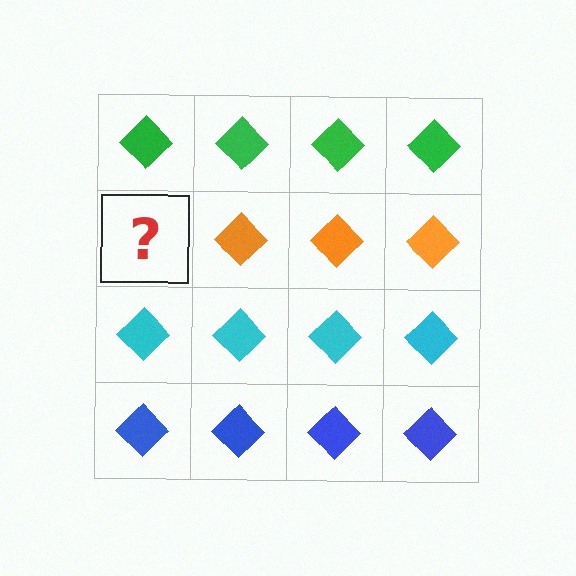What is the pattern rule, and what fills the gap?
The rule is that each row has a consistent color. The gap should be filled with an orange diamond.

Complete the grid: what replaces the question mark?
The question mark should be replaced with an orange diamond.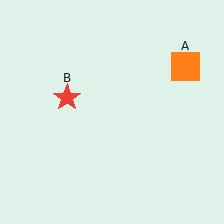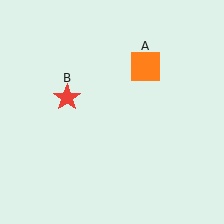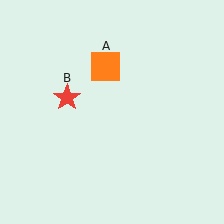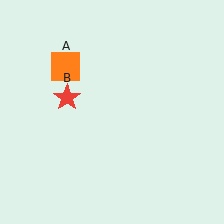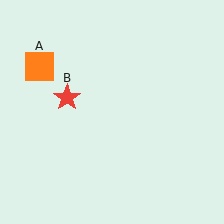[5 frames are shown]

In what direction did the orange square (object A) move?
The orange square (object A) moved left.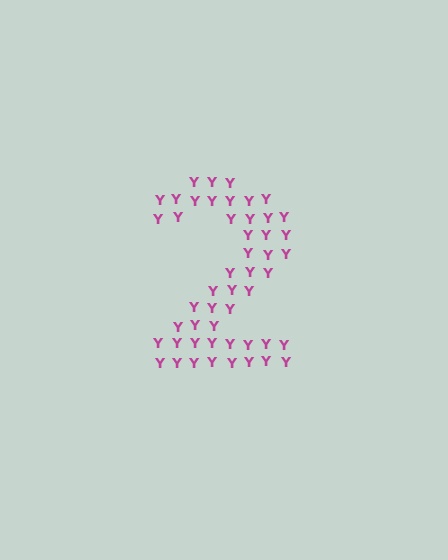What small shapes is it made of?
It is made of small letter Y's.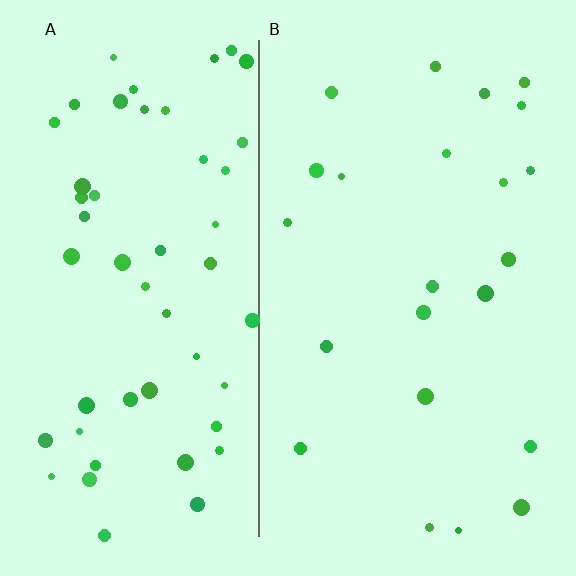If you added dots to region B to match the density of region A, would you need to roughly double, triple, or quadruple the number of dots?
Approximately double.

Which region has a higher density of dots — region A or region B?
A (the left).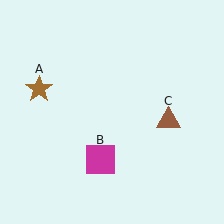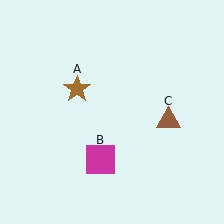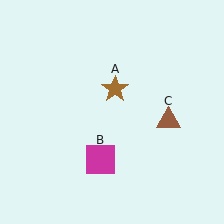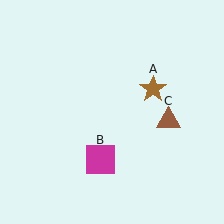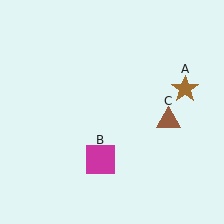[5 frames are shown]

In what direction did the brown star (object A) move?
The brown star (object A) moved right.